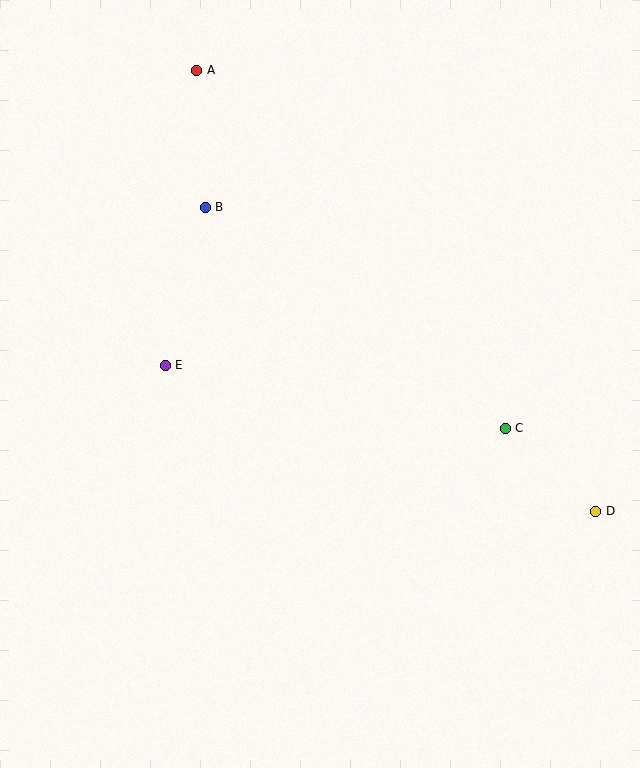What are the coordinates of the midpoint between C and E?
The midpoint between C and E is at (335, 397).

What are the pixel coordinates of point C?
Point C is at (505, 428).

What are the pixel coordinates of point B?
Point B is at (205, 207).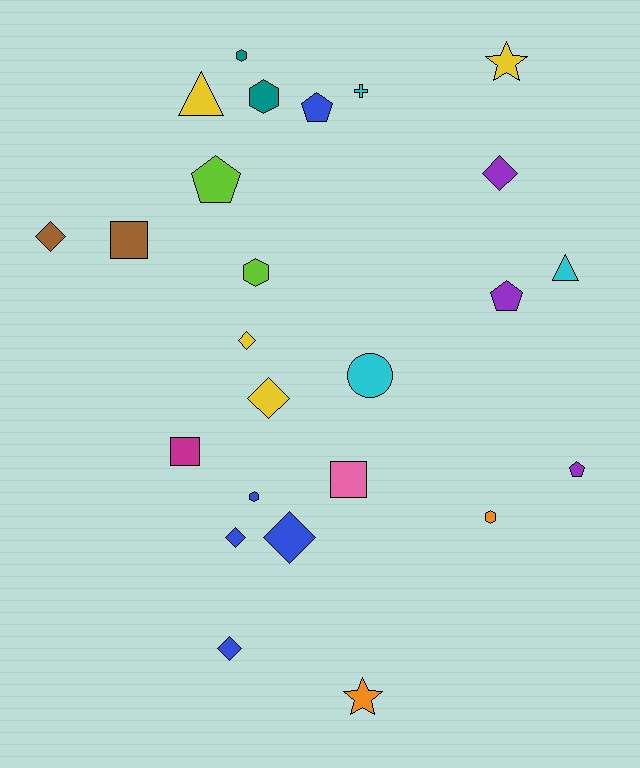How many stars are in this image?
There are 2 stars.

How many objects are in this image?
There are 25 objects.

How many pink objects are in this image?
There is 1 pink object.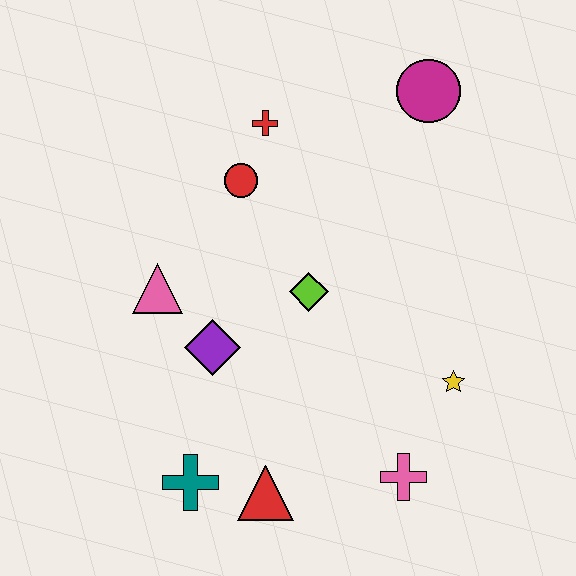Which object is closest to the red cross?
The red circle is closest to the red cross.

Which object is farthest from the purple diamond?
The magenta circle is farthest from the purple diamond.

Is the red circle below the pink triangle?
No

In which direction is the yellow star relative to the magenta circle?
The yellow star is below the magenta circle.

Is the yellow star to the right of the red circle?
Yes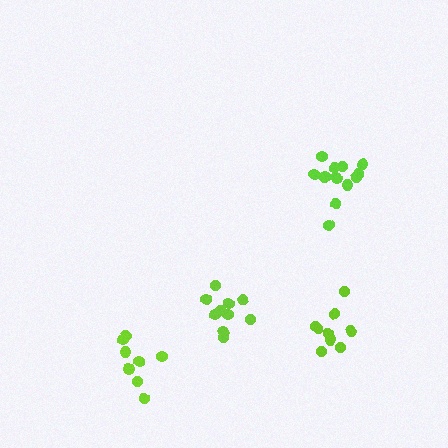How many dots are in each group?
Group 1: 10 dots, Group 2: 9 dots, Group 3: 8 dots, Group 4: 13 dots (40 total).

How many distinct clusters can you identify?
There are 4 distinct clusters.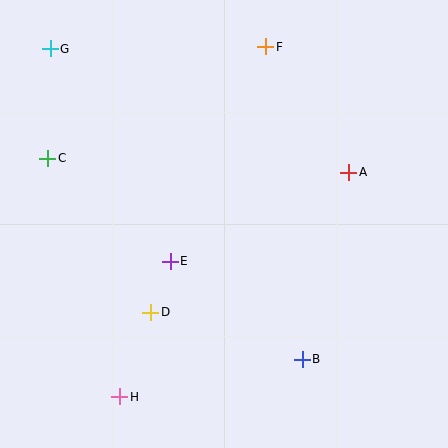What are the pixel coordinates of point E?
Point E is at (170, 261).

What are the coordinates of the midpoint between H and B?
The midpoint between H and B is at (211, 378).